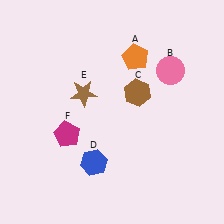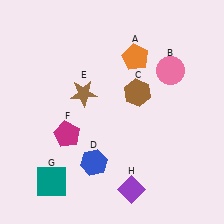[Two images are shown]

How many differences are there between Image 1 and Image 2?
There are 2 differences between the two images.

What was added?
A teal square (G), a purple diamond (H) were added in Image 2.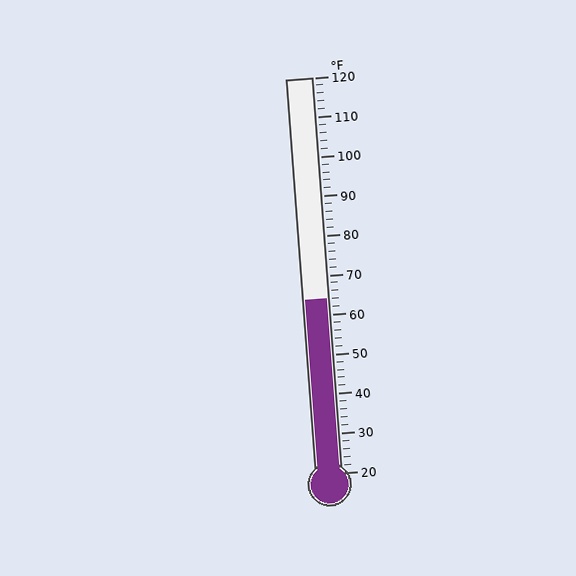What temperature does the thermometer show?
The thermometer shows approximately 64°F.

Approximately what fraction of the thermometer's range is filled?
The thermometer is filled to approximately 45% of its range.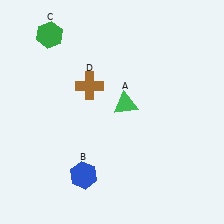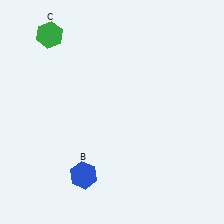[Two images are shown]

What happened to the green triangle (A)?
The green triangle (A) was removed in Image 2. It was in the top-right area of Image 1.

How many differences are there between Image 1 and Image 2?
There are 2 differences between the two images.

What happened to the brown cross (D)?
The brown cross (D) was removed in Image 2. It was in the top-left area of Image 1.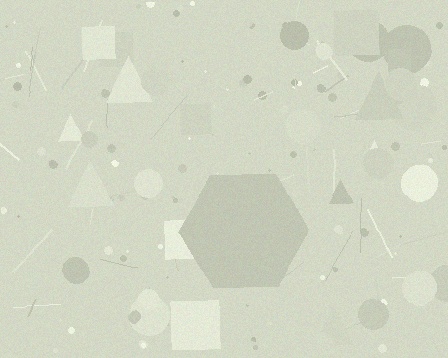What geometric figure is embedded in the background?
A hexagon is embedded in the background.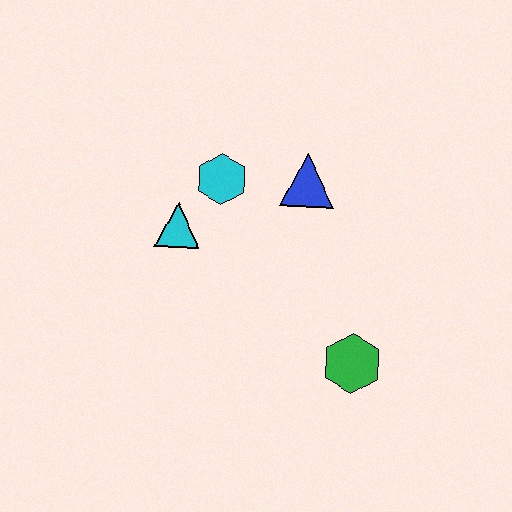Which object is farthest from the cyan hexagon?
The green hexagon is farthest from the cyan hexagon.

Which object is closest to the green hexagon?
The blue triangle is closest to the green hexagon.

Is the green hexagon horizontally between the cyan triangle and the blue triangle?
No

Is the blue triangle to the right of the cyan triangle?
Yes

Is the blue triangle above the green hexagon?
Yes